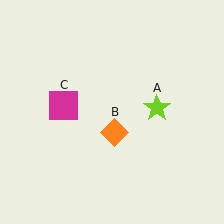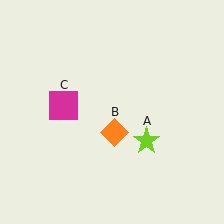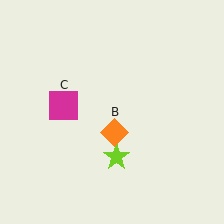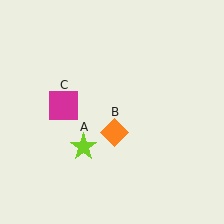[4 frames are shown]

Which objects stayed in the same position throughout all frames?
Orange diamond (object B) and magenta square (object C) remained stationary.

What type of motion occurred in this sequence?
The lime star (object A) rotated clockwise around the center of the scene.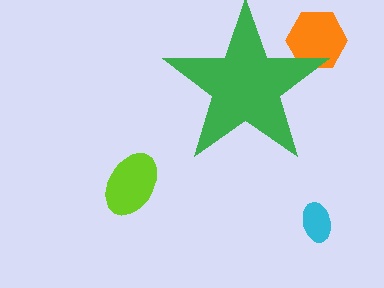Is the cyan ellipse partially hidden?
No, the cyan ellipse is fully visible.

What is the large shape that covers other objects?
A green star.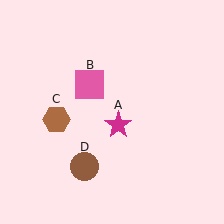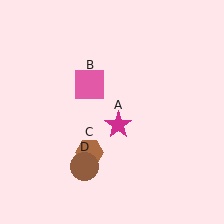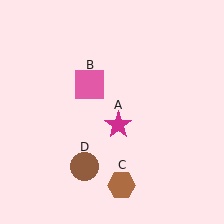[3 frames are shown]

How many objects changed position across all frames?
1 object changed position: brown hexagon (object C).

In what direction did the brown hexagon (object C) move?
The brown hexagon (object C) moved down and to the right.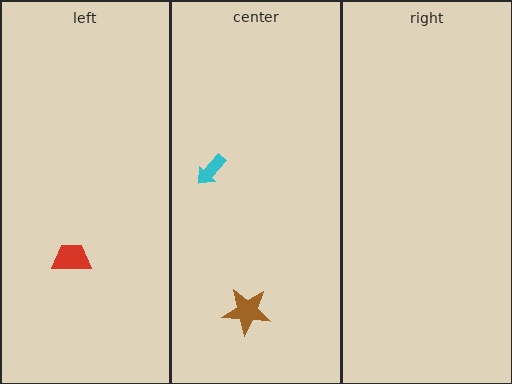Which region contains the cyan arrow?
The center region.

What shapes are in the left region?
The red trapezoid.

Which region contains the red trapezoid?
The left region.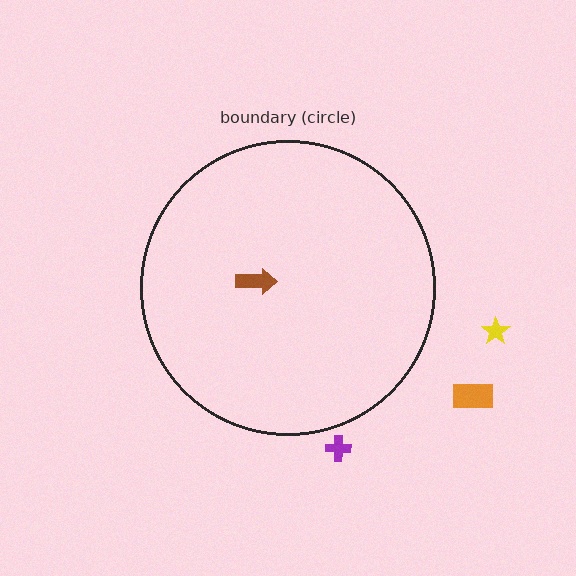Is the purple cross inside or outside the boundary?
Outside.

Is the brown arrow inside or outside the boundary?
Inside.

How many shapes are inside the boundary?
1 inside, 3 outside.